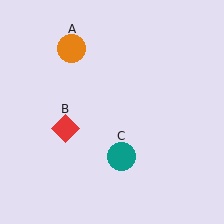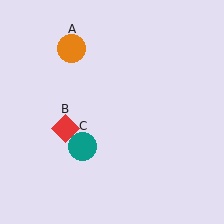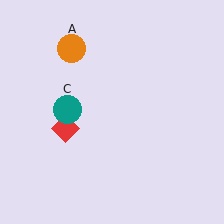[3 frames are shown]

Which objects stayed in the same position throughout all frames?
Orange circle (object A) and red diamond (object B) remained stationary.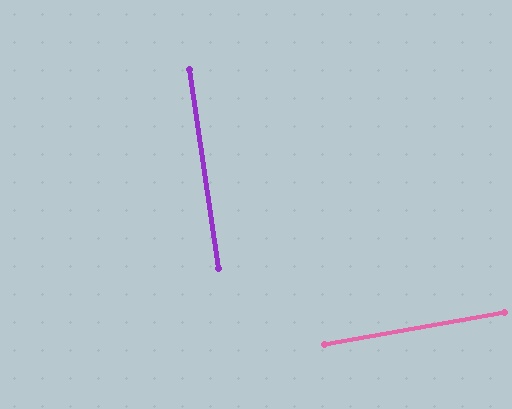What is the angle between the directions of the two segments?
Approximately 88 degrees.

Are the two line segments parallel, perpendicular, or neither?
Perpendicular — they meet at approximately 88°.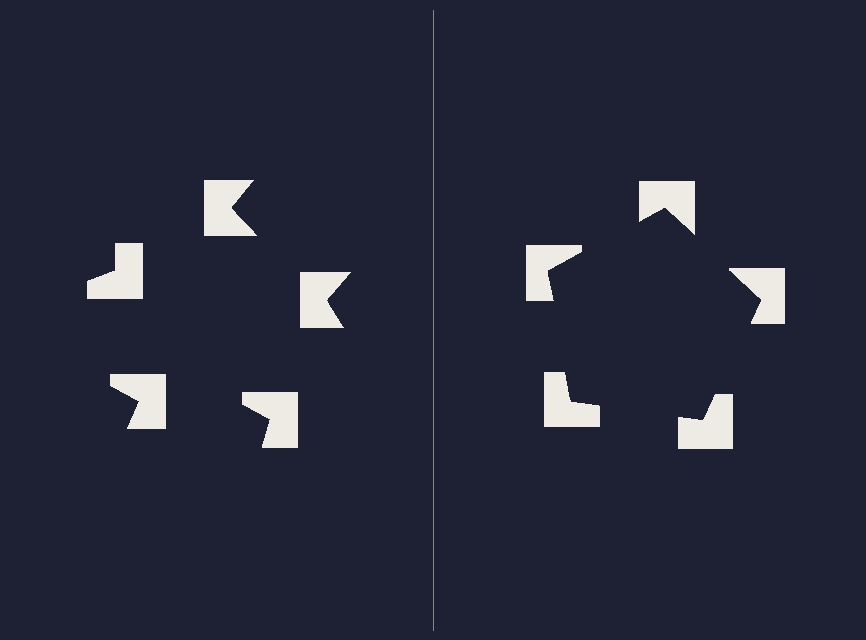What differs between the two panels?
The notched squares are positioned identically on both sides; only the wedge orientations differ. On the right they align to a pentagon; on the left they are misaligned.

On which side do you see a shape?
An illusory pentagon appears on the right side. On the left side the wedge cuts are rotated, so no coherent shape forms.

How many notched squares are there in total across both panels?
10 — 5 on each side.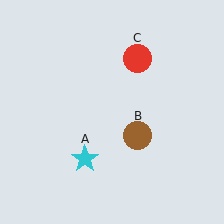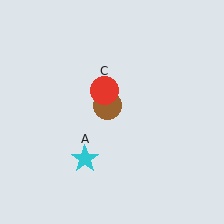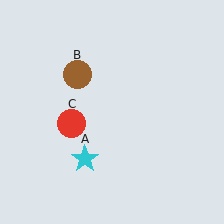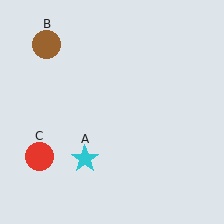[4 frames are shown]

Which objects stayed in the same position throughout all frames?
Cyan star (object A) remained stationary.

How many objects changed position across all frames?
2 objects changed position: brown circle (object B), red circle (object C).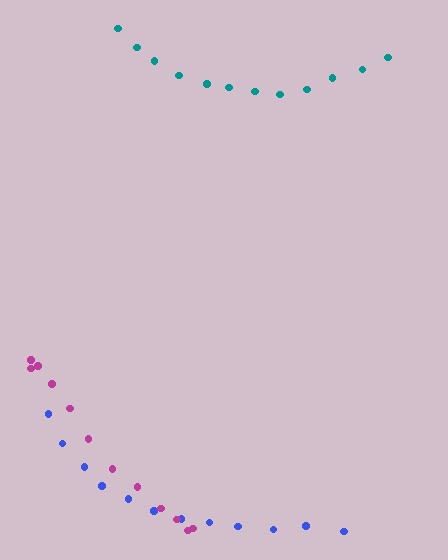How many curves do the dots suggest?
There are 3 distinct paths.